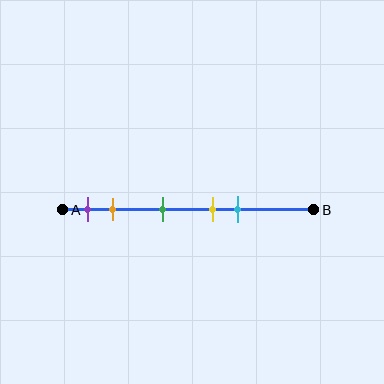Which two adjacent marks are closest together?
The yellow and cyan marks are the closest adjacent pair.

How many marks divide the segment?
There are 5 marks dividing the segment.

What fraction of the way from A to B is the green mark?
The green mark is approximately 40% (0.4) of the way from A to B.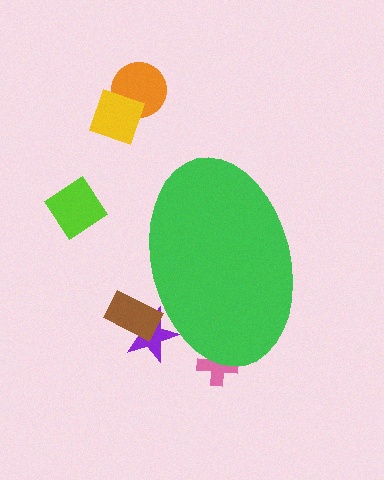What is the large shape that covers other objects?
A green ellipse.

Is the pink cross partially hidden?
Yes, the pink cross is partially hidden behind the green ellipse.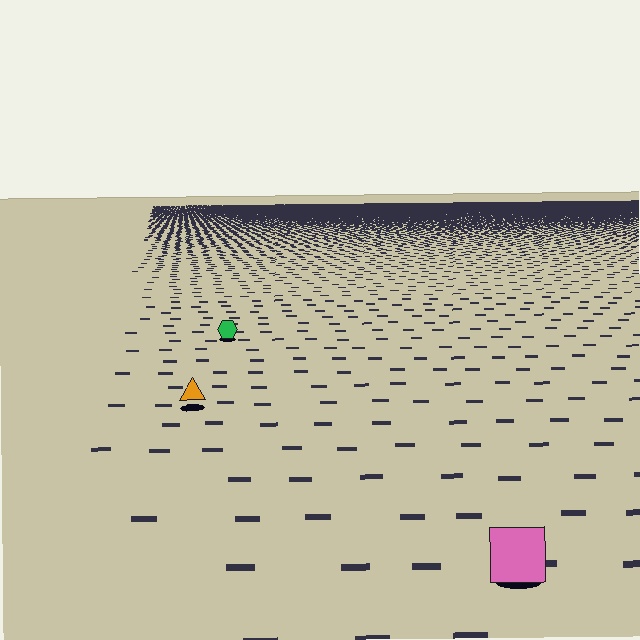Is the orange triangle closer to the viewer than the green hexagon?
Yes. The orange triangle is closer — you can tell from the texture gradient: the ground texture is coarser near it.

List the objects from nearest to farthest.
From nearest to farthest: the pink square, the orange triangle, the green hexagon.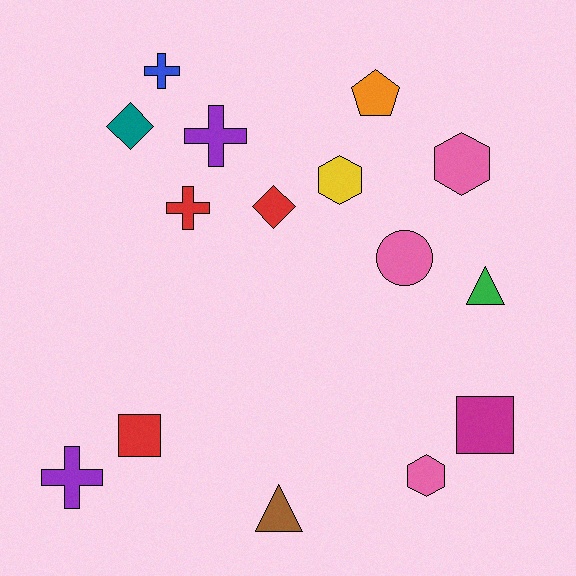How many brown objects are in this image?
There is 1 brown object.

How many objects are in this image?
There are 15 objects.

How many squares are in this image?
There are 2 squares.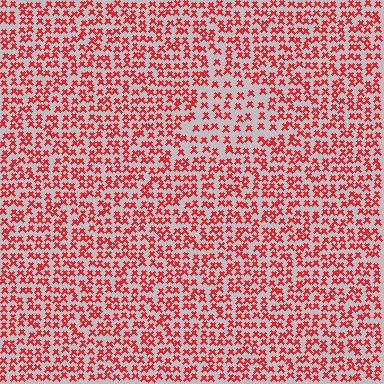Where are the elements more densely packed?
The elements are more densely packed outside the triangle boundary.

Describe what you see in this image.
The image contains small red elements arranged at two different densities. A triangle-shaped region is visible where the elements are less densely packed than the surrounding area.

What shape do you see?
I see a triangle.